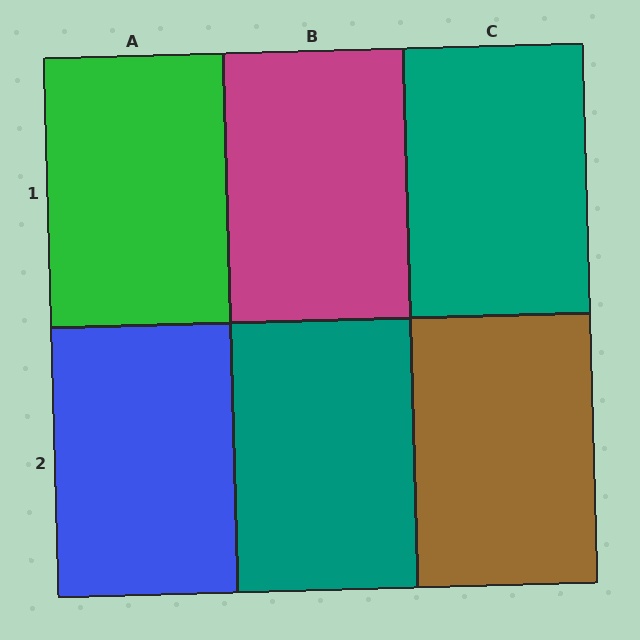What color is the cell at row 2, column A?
Blue.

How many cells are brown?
1 cell is brown.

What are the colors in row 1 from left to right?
Green, magenta, teal.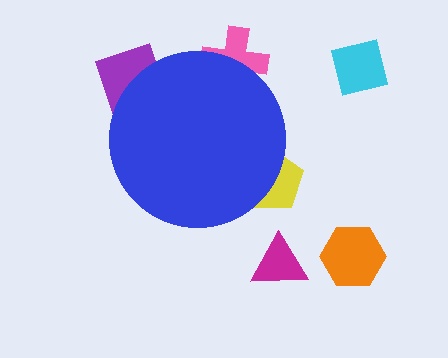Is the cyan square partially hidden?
No, the cyan square is fully visible.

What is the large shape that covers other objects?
A blue circle.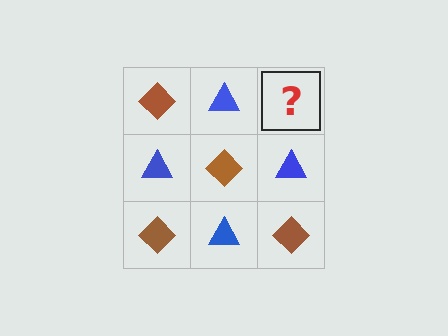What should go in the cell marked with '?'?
The missing cell should contain a brown diamond.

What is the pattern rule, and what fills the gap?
The rule is that it alternates brown diamond and blue triangle in a checkerboard pattern. The gap should be filled with a brown diamond.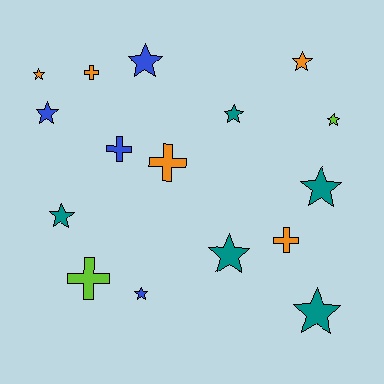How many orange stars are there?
There are 2 orange stars.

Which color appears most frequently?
Teal, with 5 objects.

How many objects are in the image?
There are 16 objects.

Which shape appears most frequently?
Star, with 11 objects.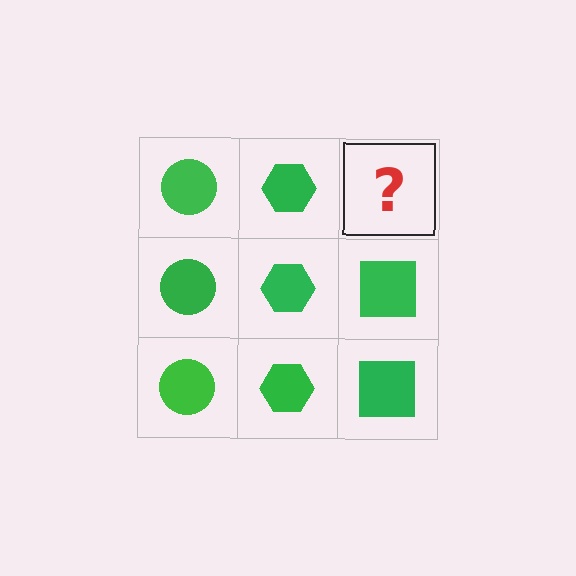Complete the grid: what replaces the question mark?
The question mark should be replaced with a green square.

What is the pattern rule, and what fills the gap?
The rule is that each column has a consistent shape. The gap should be filled with a green square.